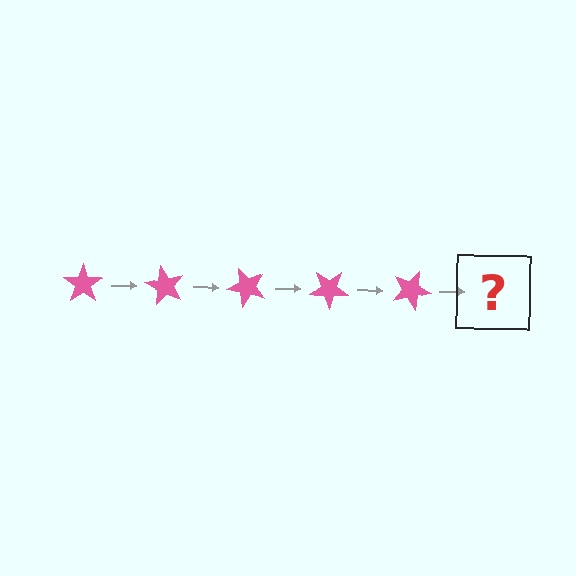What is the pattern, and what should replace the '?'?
The pattern is that the star rotates 60 degrees each step. The '?' should be a pink star rotated 300 degrees.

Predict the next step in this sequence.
The next step is a pink star rotated 300 degrees.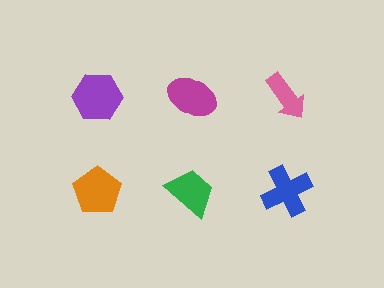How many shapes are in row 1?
3 shapes.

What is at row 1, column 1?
A purple hexagon.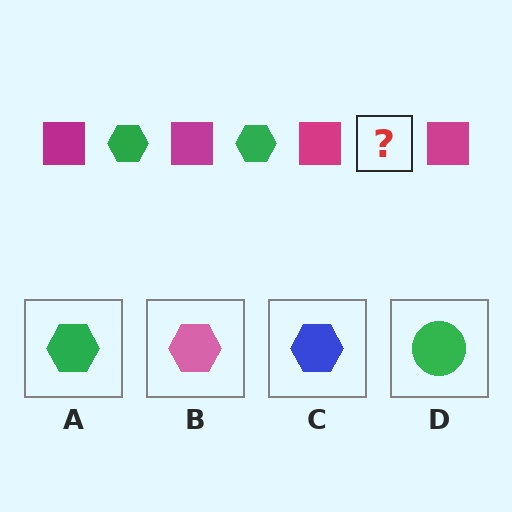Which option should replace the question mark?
Option A.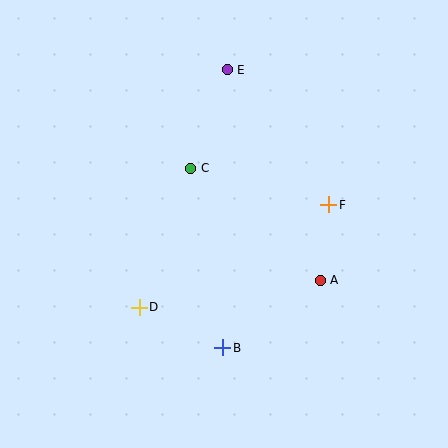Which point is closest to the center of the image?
Point C at (191, 168) is closest to the center.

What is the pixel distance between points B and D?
The distance between B and D is 93 pixels.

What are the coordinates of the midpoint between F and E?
The midpoint between F and E is at (278, 137).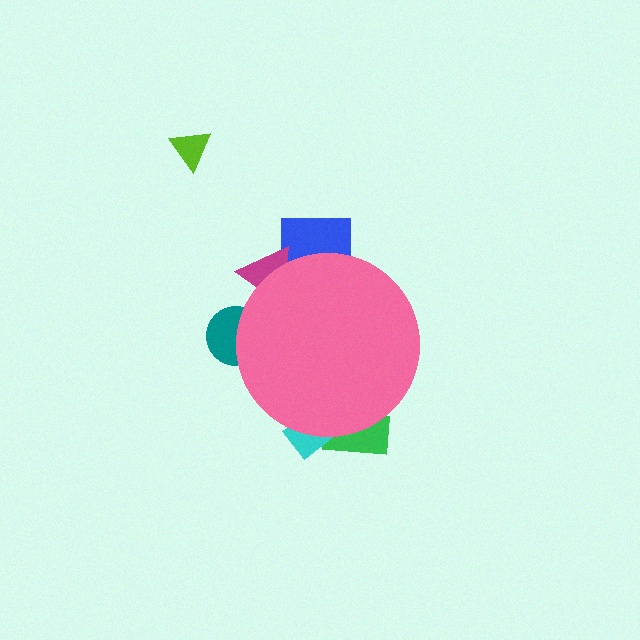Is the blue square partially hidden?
Yes, the blue square is partially hidden behind the pink circle.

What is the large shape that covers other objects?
A pink circle.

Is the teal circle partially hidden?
Yes, the teal circle is partially hidden behind the pink circle.